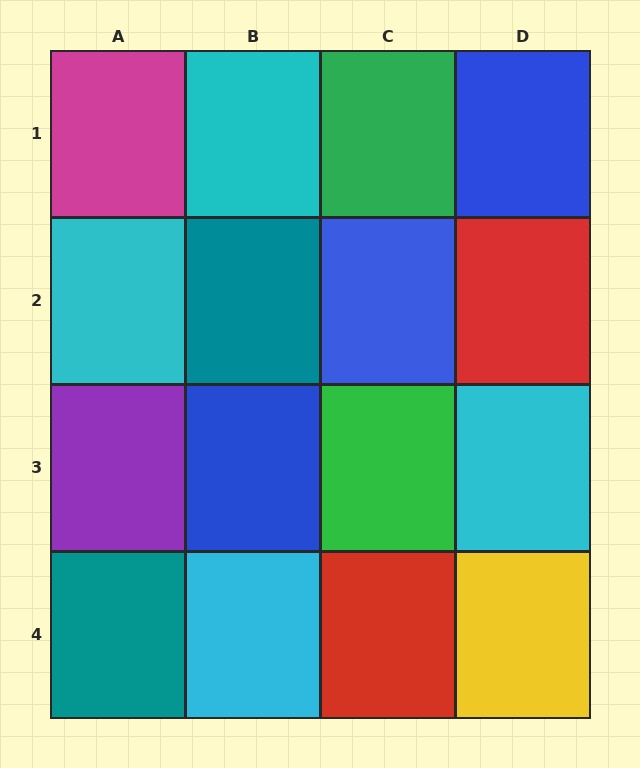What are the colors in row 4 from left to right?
Teal, cyan, red, yellow.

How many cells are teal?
2 cells are teal.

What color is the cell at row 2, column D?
Red.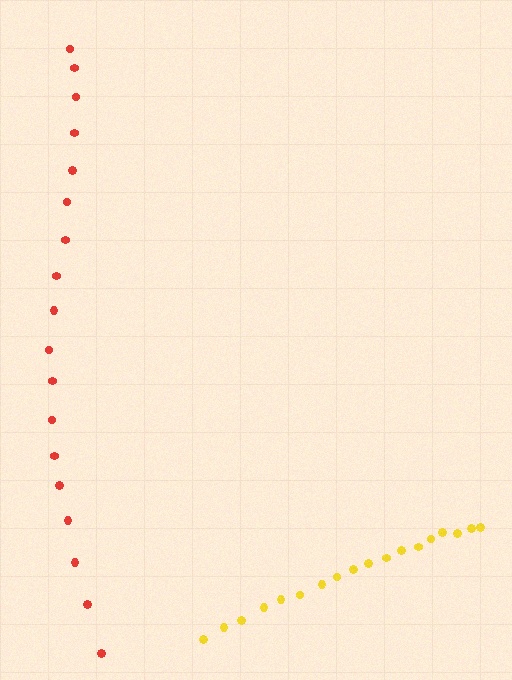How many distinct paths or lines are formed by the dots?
There are 2 distinct paths.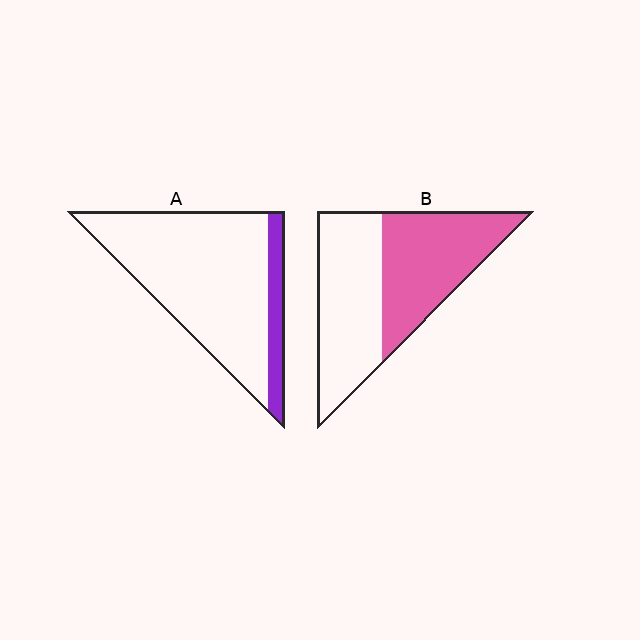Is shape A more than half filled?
No.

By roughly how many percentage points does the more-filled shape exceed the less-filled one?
By roughly 35 percentage points (B over A).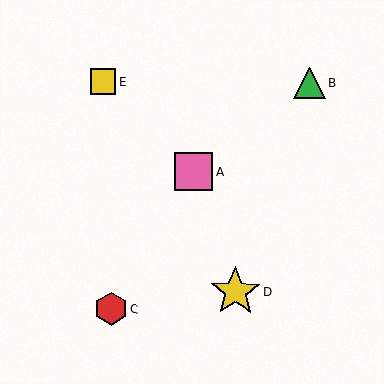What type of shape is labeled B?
Shape B is a green triangle.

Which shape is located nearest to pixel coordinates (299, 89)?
The green triangle (labeled B) at (310, 83) is nearest to that location.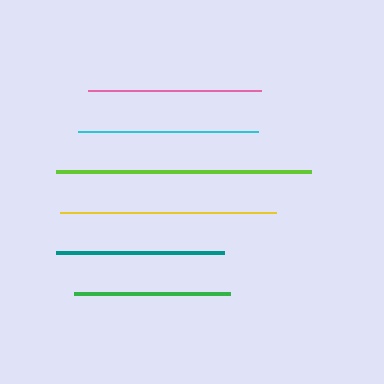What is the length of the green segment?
The green segment is approximately 156 pixels long.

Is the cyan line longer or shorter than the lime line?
The lime line is longer than the cyan line.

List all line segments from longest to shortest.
From longest to shortest: lime, yellow, cyan, pink, teal, green.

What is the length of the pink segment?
The pink segment is approximately 172 pixels long.